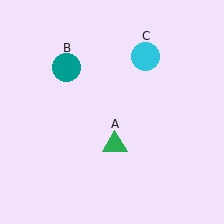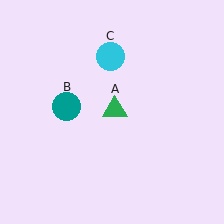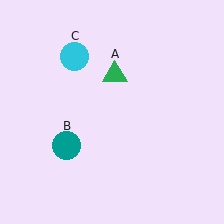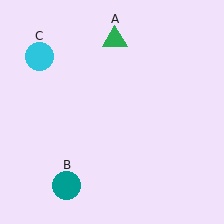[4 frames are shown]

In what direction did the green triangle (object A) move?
The green triangle (object A) moved up.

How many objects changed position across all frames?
3 objects changed position: green triangle (object A), teal circle (object B), cyan circle (object C).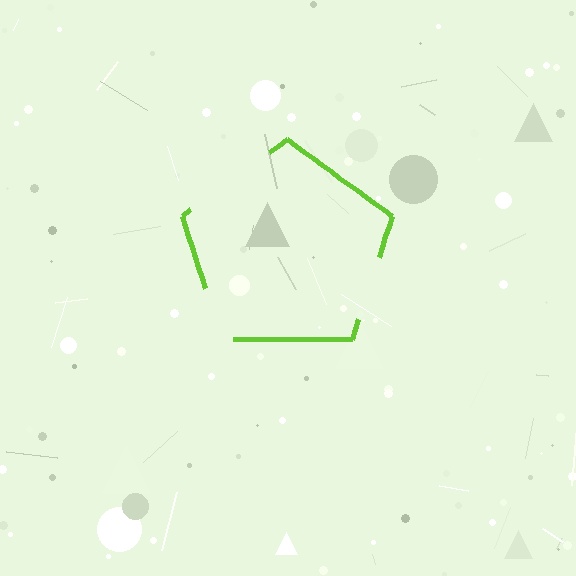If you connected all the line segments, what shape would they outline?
They would outline a pentagon.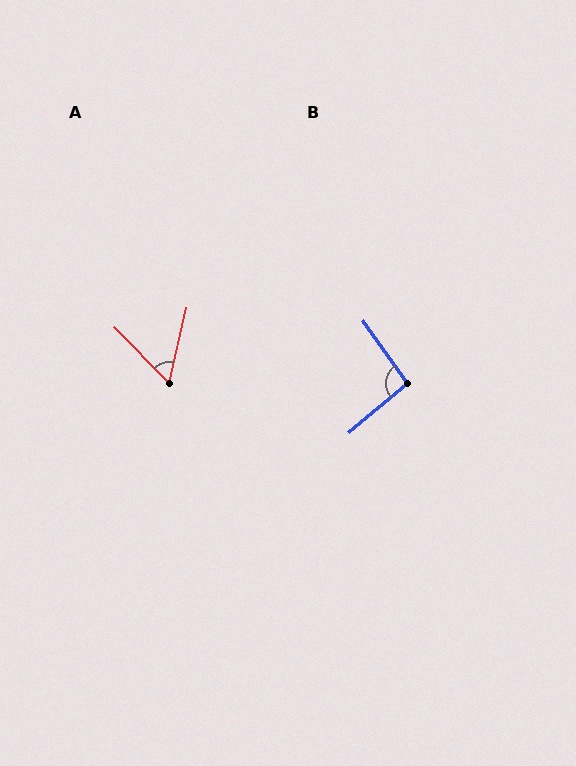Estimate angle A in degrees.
Approximately 58 degrees.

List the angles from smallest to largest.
A (58°), B (95°).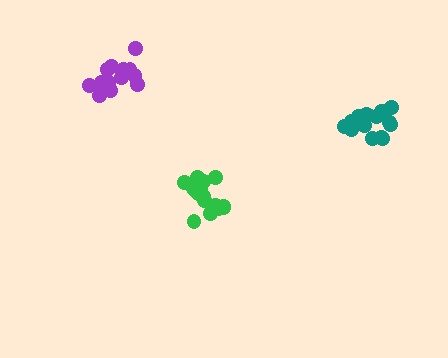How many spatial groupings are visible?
There are 3 spatial groupings.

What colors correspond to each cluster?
The clusters are colored: green, purple, teal.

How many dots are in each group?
Group 1: 17 dots, Group 2: 14 dots, Group 3: 18 dots (49 total).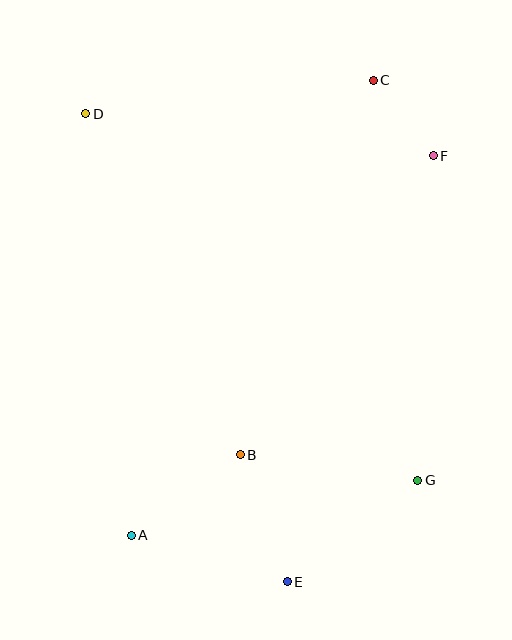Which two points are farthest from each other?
Points A and C are farthest from each other.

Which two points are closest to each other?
Points C and F are closest to each other.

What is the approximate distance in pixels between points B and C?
The distance between B and C is approximately 397 pixels.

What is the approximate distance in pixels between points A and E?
The distance between A and E is approximately 163 pixels.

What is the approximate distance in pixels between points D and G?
The distance between D and G is approximately 494 pixels.